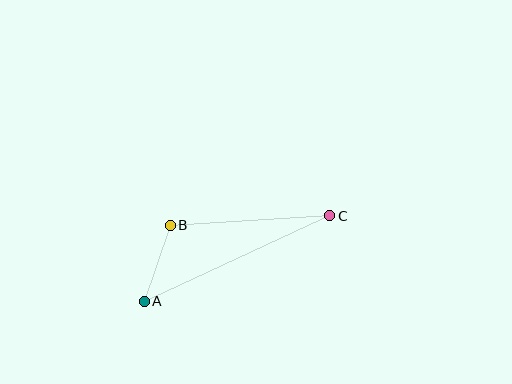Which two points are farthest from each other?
Points A and C are farthest from each other.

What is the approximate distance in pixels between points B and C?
The distance between B and C is approximately 160 pixels.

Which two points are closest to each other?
Points A and B are closest to each other.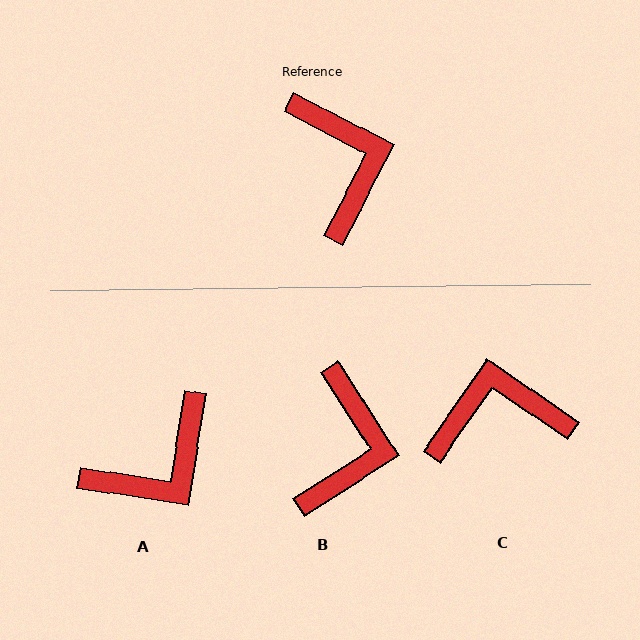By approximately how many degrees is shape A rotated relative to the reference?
Approximately 71 degrees clockwise.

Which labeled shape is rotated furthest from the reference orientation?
C, about 83 degrees away.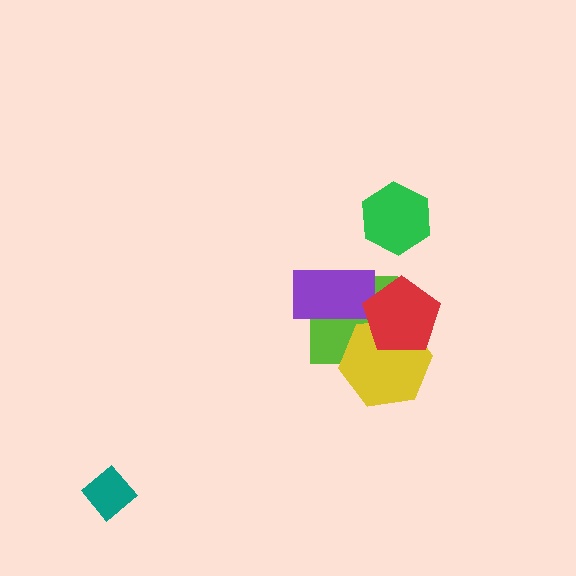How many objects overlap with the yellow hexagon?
2 objects overlap with the yellow hexagon.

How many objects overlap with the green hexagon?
0 objects overlap with the green hexagon.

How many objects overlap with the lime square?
3 objects overlap with the lime square.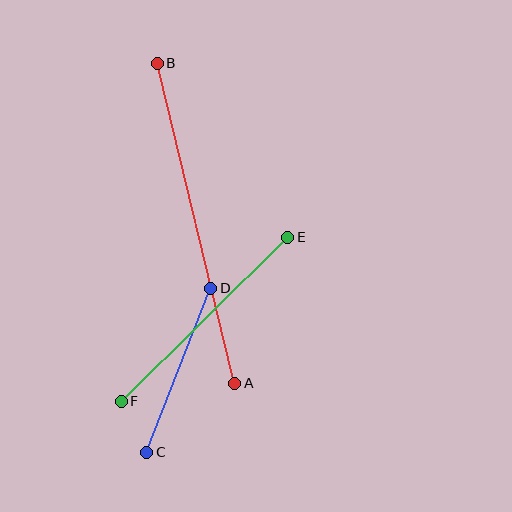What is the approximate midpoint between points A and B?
The midpoint is at approximately (196, 223) pixels.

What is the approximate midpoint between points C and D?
The midpoint is at approximately (179, 370) pixels.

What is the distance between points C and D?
The distance is approximately 176 pixels.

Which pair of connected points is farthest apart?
Points A and B are farthest apart.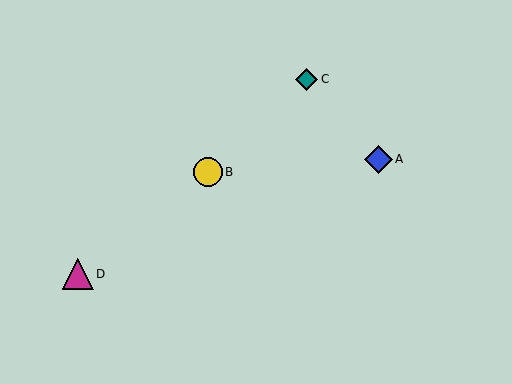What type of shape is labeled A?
Shape A is a blue diamond.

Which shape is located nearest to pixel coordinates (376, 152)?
The blue diamond (labeled A) at (379, 159) is nearest to that location.